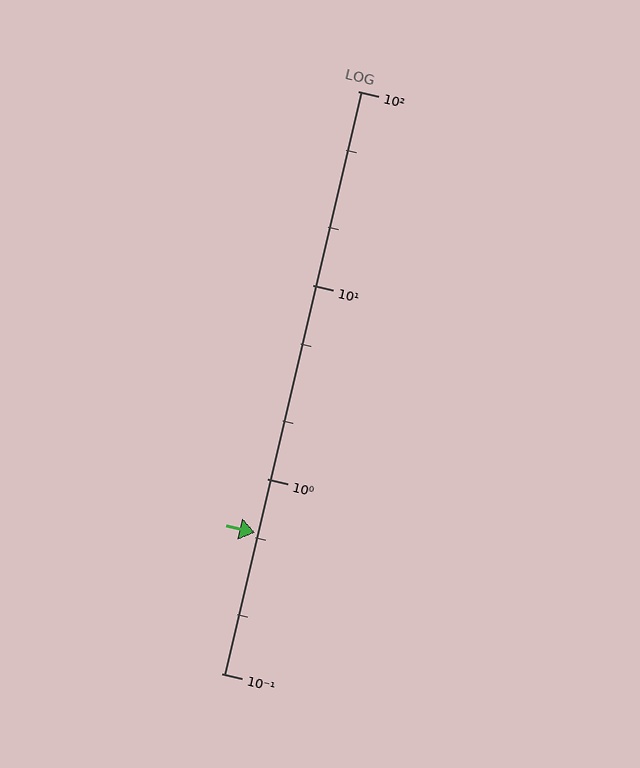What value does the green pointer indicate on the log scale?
The pointer indicates approximately 0.53.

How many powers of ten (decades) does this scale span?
The scale spans 3 decades, from 0.1 to 100.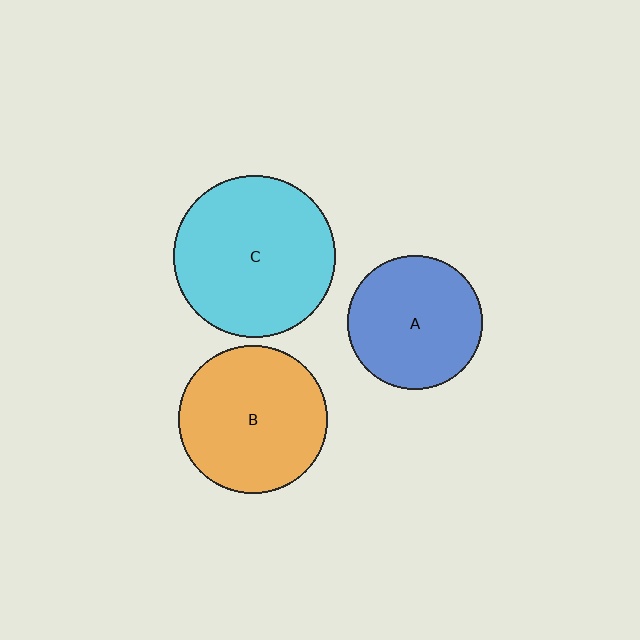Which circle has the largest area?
Circle C (cyan).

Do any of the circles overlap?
No, none of the circles overlap.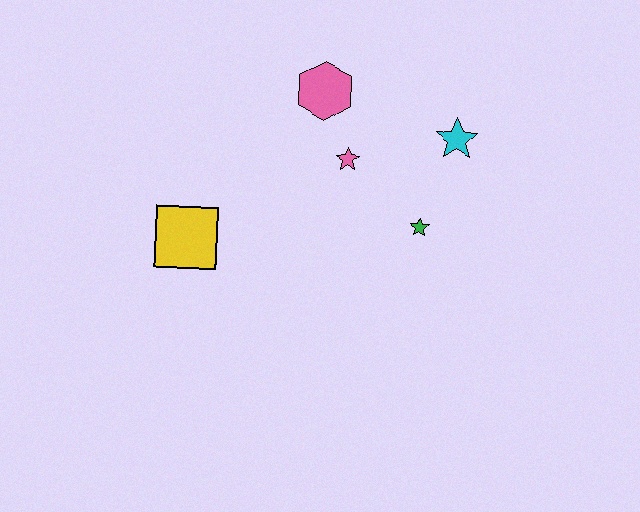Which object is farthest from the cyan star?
The yellow square is farthest from the cyan star.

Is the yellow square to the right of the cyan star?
No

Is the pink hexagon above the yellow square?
Yes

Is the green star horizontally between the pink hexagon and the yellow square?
No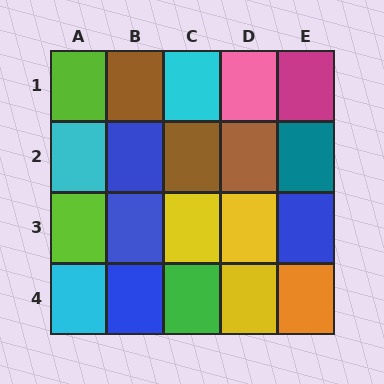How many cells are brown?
3 cells are brown.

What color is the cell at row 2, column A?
Cyan.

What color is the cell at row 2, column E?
Teal.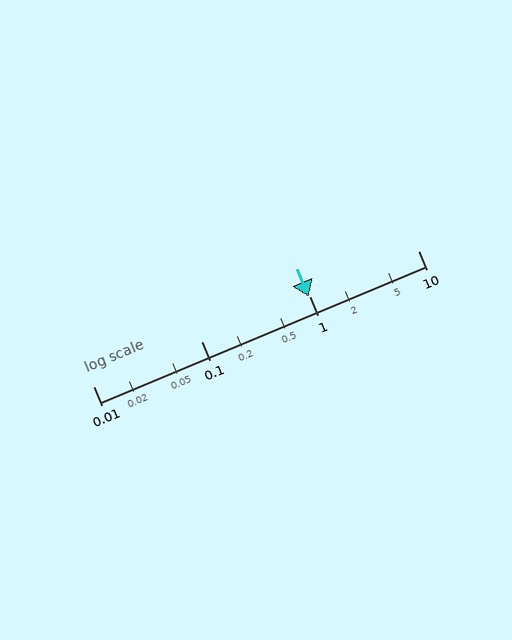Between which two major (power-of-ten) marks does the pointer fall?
The pointer is between 0.1 and 1.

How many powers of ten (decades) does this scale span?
The scale spans 3 decades, from 0.01 to 10.